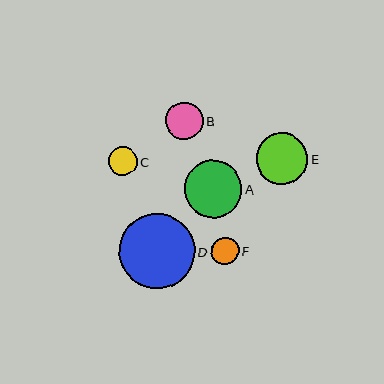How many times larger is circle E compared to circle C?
Circle E is approximately 1.8 times the size of circle C.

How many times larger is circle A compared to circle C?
Circle A is approximately 2.0 times the size of circle C.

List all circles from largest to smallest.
From largest to smallest: D, A, E, B, C, F.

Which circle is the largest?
Circle D is the largest with a size of approximately 75 pixels.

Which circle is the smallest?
Circle F is the smallest with a size of approximately 27 pixels.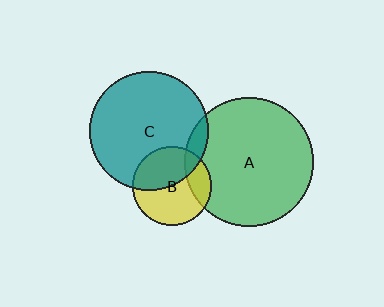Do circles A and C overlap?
Yes.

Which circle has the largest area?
Circle A (green).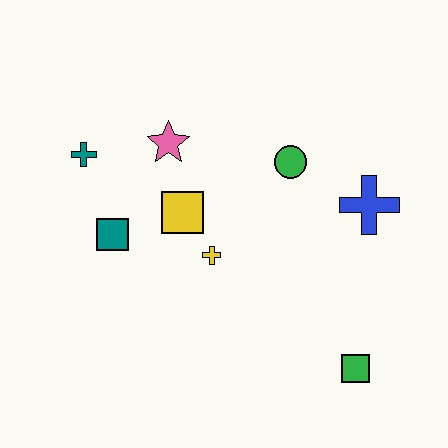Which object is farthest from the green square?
The teal cross is farthest from the green square.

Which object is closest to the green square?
The blue cross is closest to the green square.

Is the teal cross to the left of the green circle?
Yes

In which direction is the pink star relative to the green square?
The pink star is above the green square.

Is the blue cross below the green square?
No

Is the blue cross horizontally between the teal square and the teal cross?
No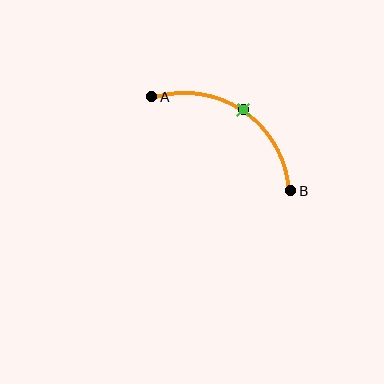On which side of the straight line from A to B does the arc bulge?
The arc bulges above and to the right of the straight line connecting A and B.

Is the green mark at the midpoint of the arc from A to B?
Yes. The green mark lies on the arc at equal arc-length from both A and B — it is the arc midpoint.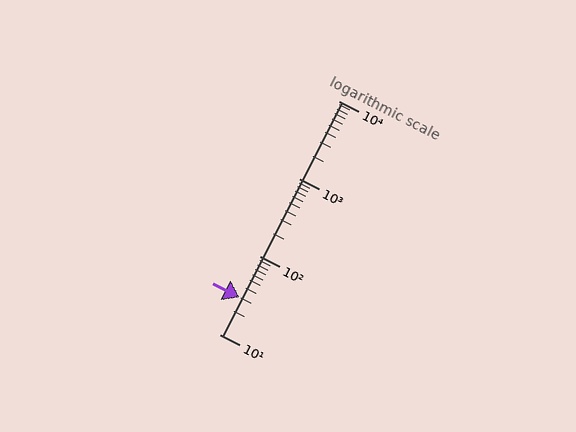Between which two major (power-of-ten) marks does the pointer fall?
The pointer is between 10 and 100.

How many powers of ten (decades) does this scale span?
The scale spans 3 decades, from 10 to 10000.